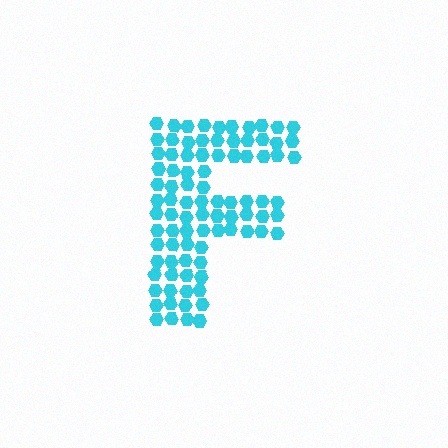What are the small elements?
The small elements are hexagons.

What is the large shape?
The large shape is the letter F.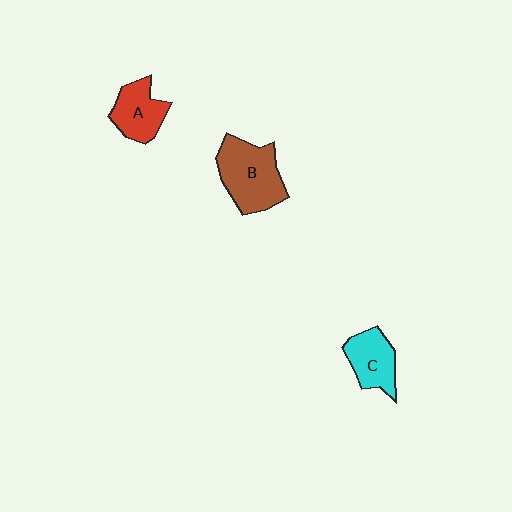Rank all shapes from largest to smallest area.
From largest to smallest: B (brown), C (cyan), A (red).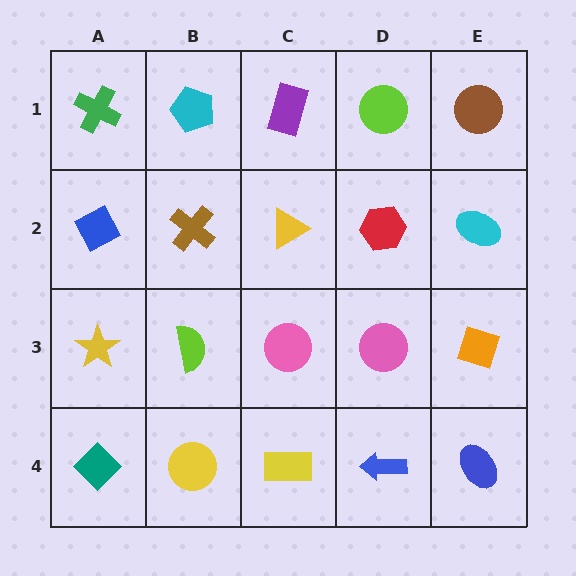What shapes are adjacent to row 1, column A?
A blue diamond (row 2, column A), a cyan pentagon (row 1, column B).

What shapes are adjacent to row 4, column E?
An orange diamond (row 3, column E), a blue arrow (row 4, column D).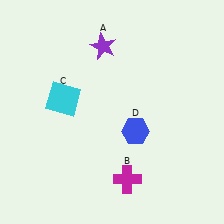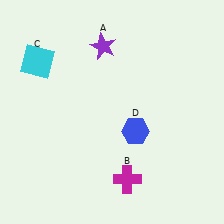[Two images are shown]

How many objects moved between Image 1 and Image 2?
1 object moved between the two images.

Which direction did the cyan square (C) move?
The cyan square (C) moved up.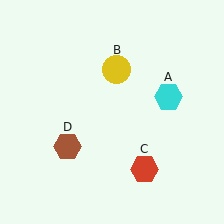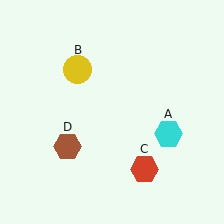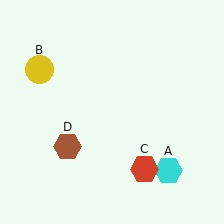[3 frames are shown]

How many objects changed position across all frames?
2 objects changed position: cyan hexagon (object A), yellow circle (object B).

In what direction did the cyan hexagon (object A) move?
The cyan hexagon (object A) moved down.